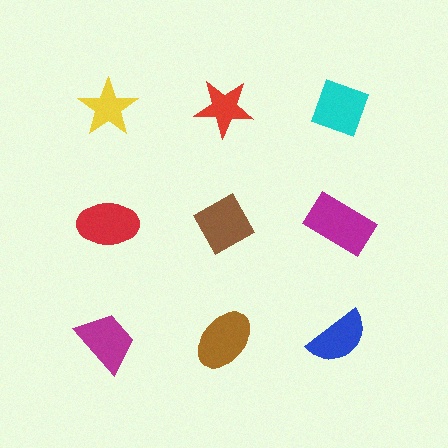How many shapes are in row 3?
3 shapes.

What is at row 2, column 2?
A brown diamond.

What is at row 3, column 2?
A brown ellipse.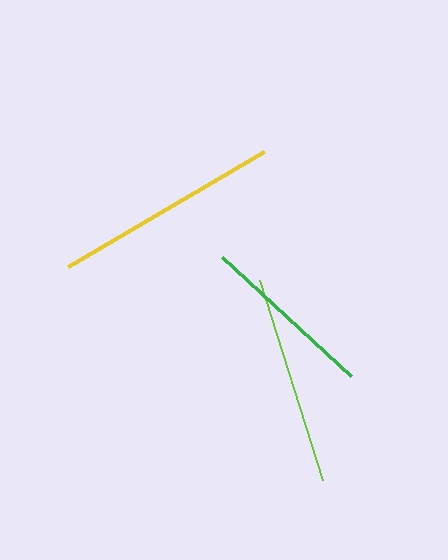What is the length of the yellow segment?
The yellow segment is approximately 228 pixels long.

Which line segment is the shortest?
The green line is the shortest at approximately 176 pixels.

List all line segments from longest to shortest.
From longest to shortest: yellow, lime, green.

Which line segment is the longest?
The yellow line is the longest at approximately 228 pixels.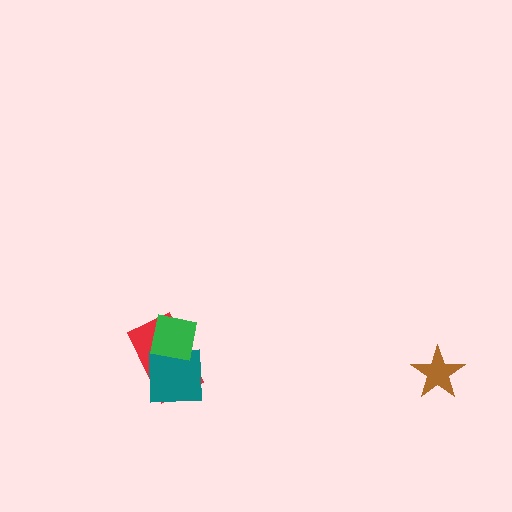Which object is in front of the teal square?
The green square is in front of the teal square.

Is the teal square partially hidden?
Yes, it is partially covered by another shape.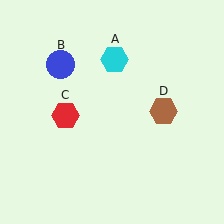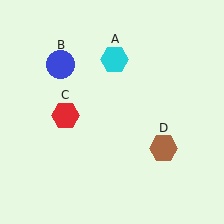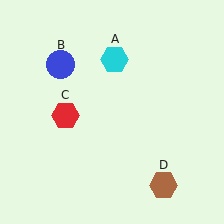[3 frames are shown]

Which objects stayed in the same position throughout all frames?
Cyan hexagon (object A) and blue circle (object B) and red hexagon (object C) remained stationary.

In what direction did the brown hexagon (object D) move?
The brown hexagon (object D) moved down.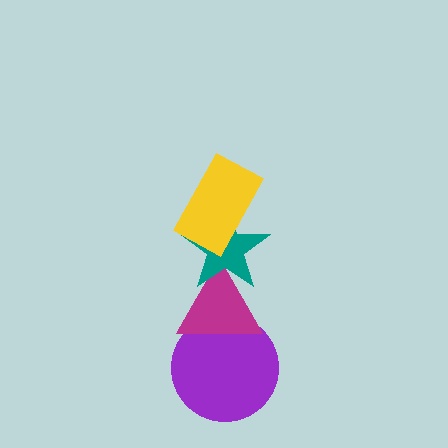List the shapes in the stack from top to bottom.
From top to bottom: the yellow rectangle, the teal star, the magenta triangle, the purple circle.